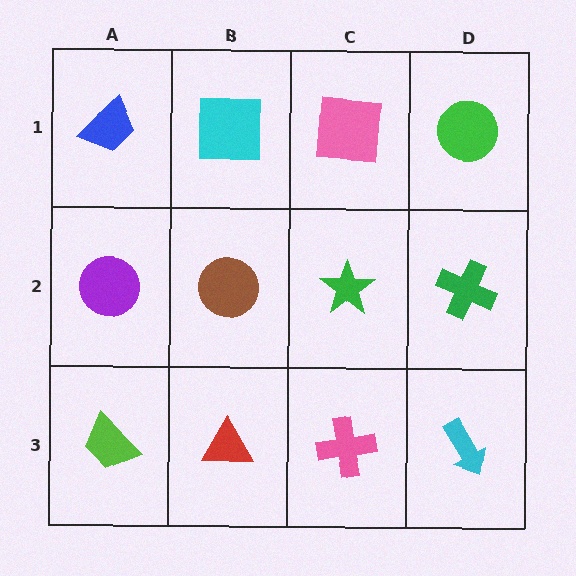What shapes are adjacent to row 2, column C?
A pink square (row 1, column C), a pink cross (row 3, column C), a brown circle (row 2, column B), a green cross (row 2, column D).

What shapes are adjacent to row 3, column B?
A brown circle (row 2, column B), a lime trapezoid (row 3, column A), a pink cross (row 3, column C).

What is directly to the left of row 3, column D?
A pink cross.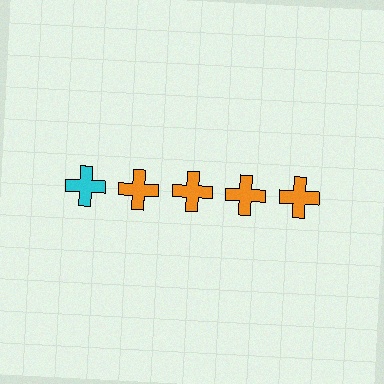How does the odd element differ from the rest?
It has a different color: cyan instead of orange.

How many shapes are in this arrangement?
There are 5 shapes arranged in a grid pattern.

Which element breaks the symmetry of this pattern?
The cyan cross in the top row, leftmost column breaks the symmetry. All other shapes are orange crosses.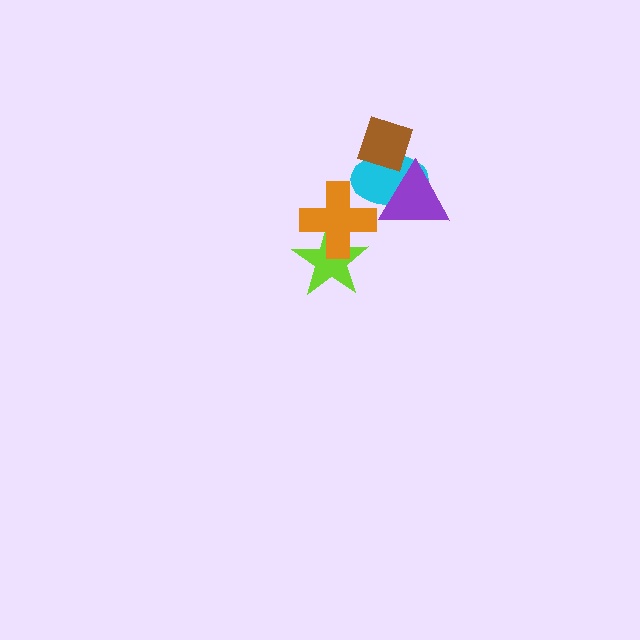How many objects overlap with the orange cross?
2 objects overlap with the orange cross.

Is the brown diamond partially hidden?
Yes, it is partially covered by another shape.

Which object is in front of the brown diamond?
The purple triangle is in front of the brown diamond.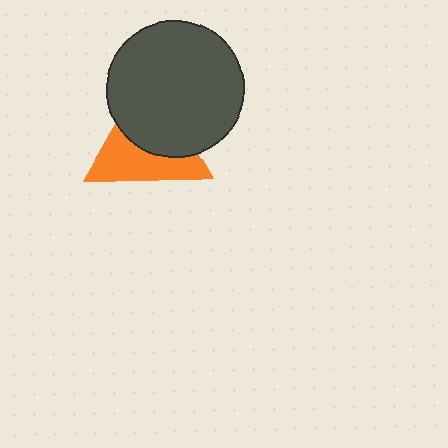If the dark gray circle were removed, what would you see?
You would see the complete orange triangle.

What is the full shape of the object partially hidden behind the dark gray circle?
The partially hidden object is an orange triangle.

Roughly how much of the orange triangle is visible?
About half of it is visible (roughly 49%).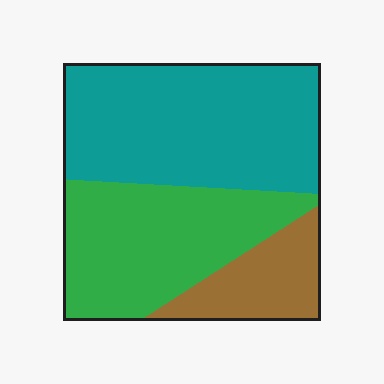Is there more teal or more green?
Teal.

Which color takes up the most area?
Teal, at roughly 50%.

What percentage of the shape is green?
Green takes up about three eighths (3/8) of the shape.